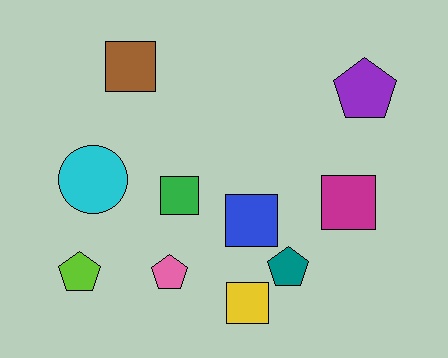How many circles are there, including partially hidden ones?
There is 1 circle.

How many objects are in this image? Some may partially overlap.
There are 10 objects.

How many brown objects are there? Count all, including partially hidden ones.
There is 1 brown object.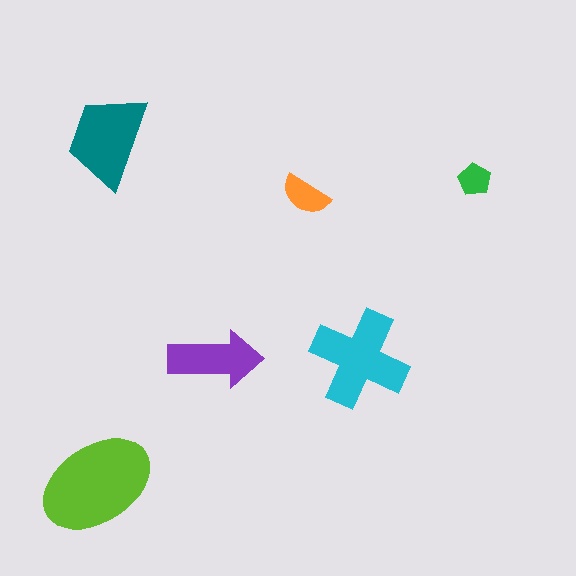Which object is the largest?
The lime ellipse.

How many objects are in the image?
There are 6 objects in the image.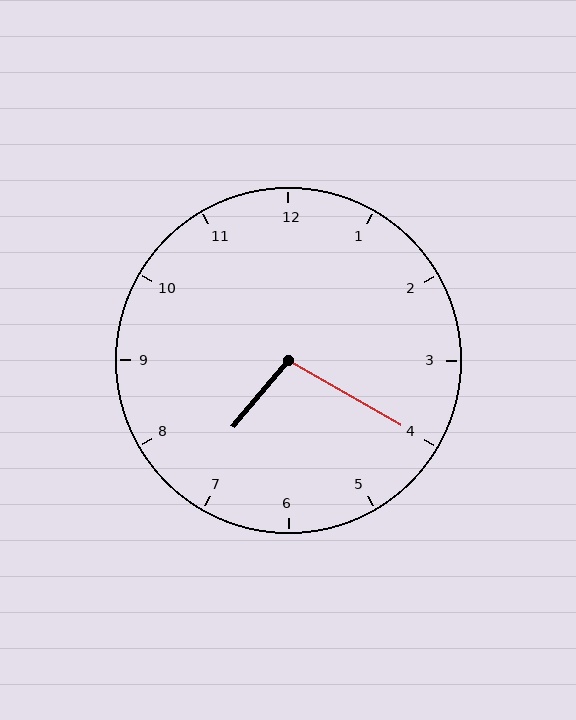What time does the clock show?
7:20.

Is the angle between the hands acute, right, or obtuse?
It is obtuse.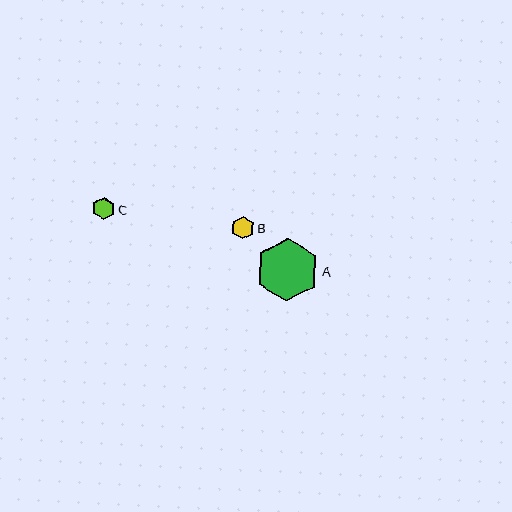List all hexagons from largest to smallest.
From largest to smallest: A, B, C.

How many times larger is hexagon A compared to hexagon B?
Hexagon A is approximately 2.8 times the size of hexagon B.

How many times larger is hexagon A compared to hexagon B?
Hexagon A is approximately 2.8 times the size of hexagon B.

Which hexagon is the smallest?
Hexagon C is the smallest with a size of approximately 22 pixels.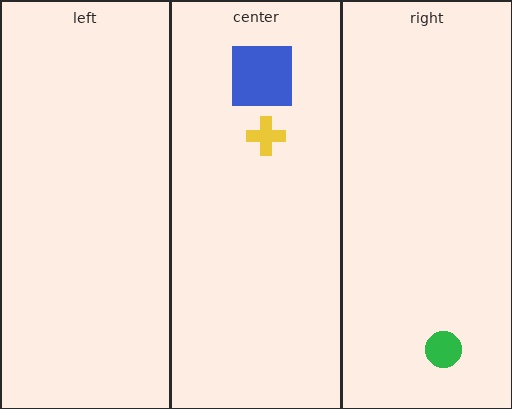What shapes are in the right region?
The green circle.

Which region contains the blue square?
The center region.